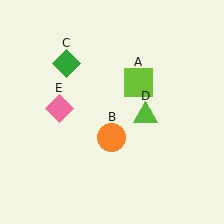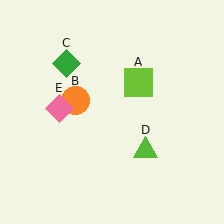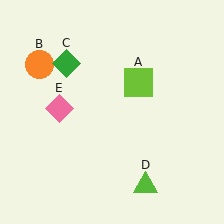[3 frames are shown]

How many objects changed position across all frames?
2 objects changed position: orange circle (object B), lime triangle (object D).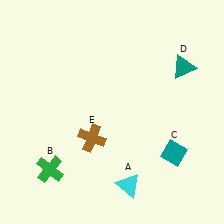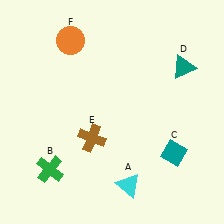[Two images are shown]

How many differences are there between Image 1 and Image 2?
There is 1 difference between the two images.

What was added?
An orange circle (F) was added in Image 2.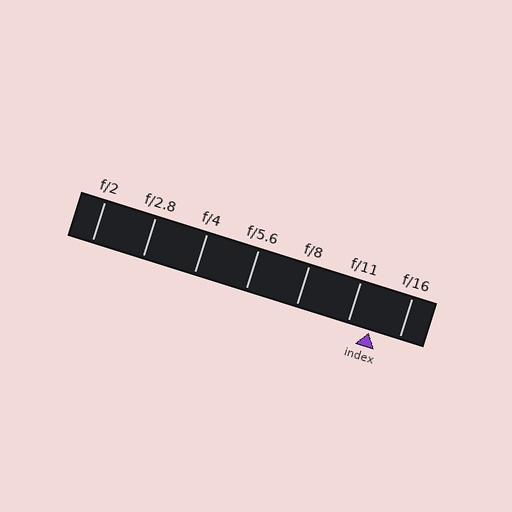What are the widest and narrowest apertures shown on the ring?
The widest aperture shown is f/2 and the narrowest is f/16.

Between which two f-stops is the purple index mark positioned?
The index mark is between f/11 and f/16.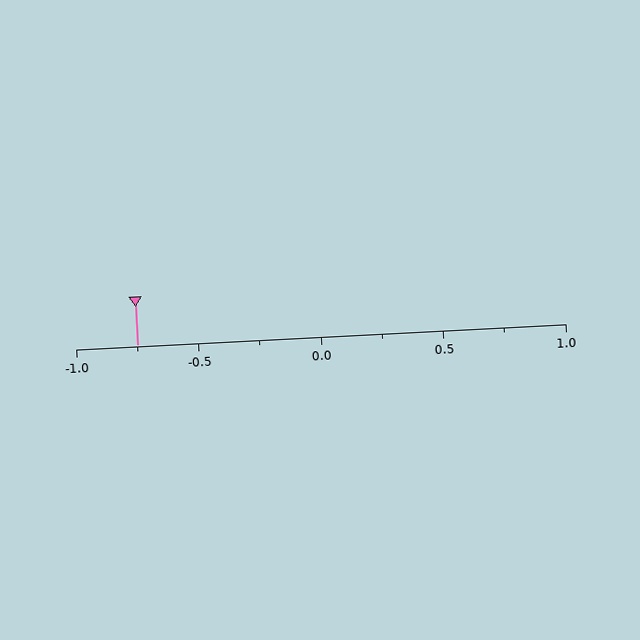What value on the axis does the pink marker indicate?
The marker indicates approximately -0.75.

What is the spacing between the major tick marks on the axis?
The major ticks are spaced 0.5 apart.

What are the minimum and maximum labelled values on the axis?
The axis runs from -1.0 to 1.0.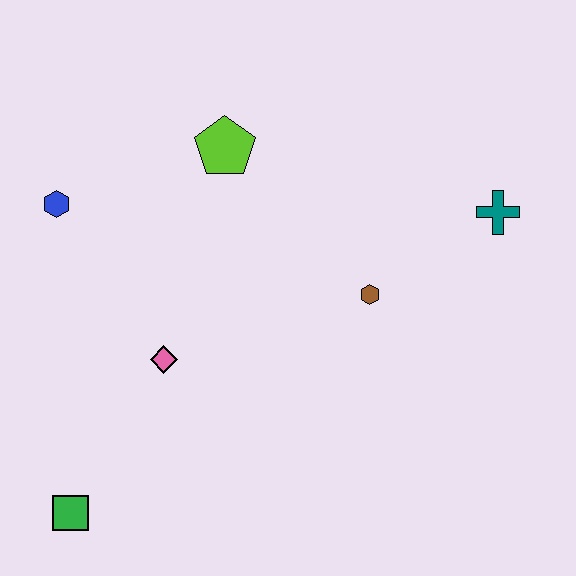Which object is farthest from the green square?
The teal cross is farthest from the green square.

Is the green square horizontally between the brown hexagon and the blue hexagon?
Yes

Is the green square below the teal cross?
Yes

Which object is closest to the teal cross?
The brown hexagon is closest to the teal cross.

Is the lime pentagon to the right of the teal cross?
No